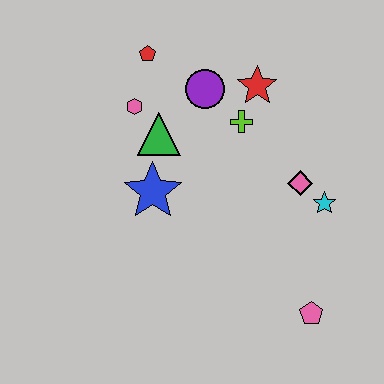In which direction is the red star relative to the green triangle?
The red star is to the right of the green triangle.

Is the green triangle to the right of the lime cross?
No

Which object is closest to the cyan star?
The pink diamond is closest to the cyan star.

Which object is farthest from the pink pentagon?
The red pentagon is farthest from the pink pentagon.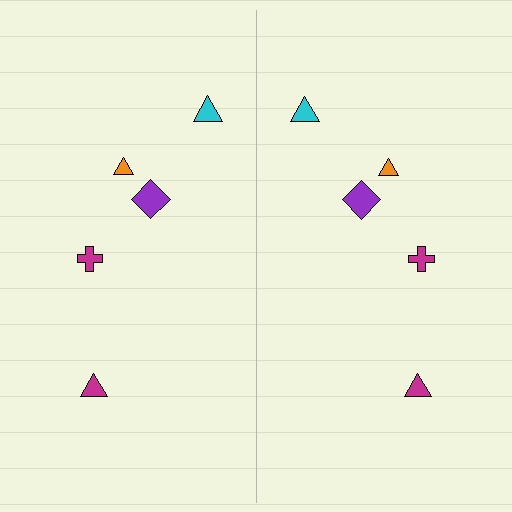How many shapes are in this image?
There are 10 shapes in this image.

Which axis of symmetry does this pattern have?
The pattern has a vertical axis of symmetry running through the center of the image.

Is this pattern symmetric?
Yes, this pattern has bilateral (reflection) symmetry.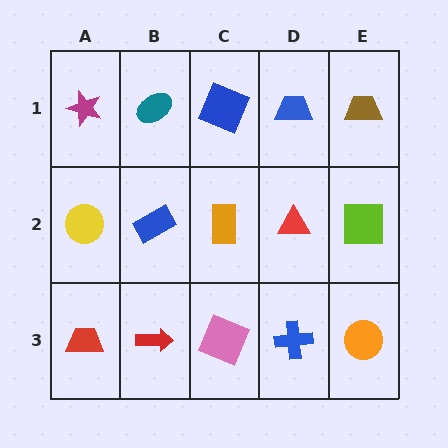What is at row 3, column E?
An orange circle.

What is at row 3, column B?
A red arrow.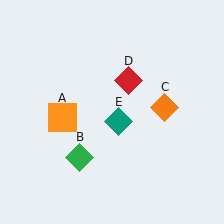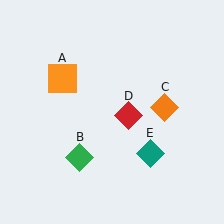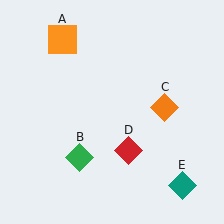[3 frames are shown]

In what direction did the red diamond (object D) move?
The red diamond (object D) moved down.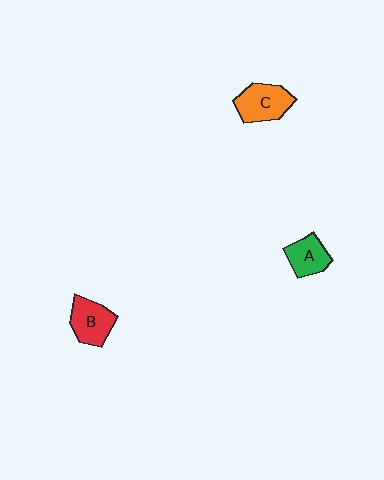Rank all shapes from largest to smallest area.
From largest to smallest: C (orange), B (red), A (green).